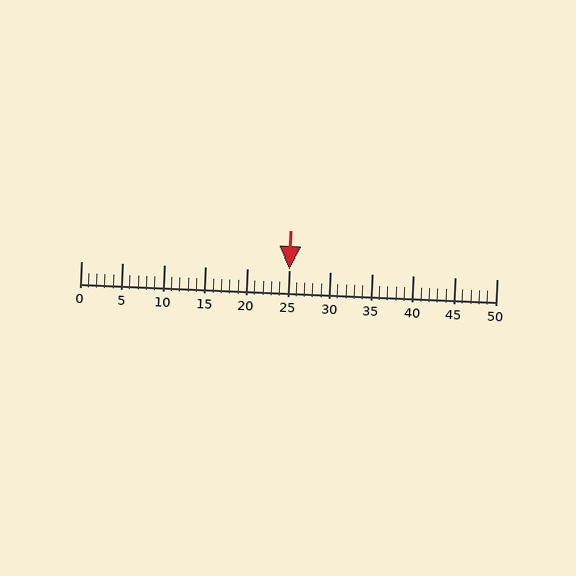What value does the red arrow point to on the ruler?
The red arrow points to approximately 25.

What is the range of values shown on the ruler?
The ruler shows values from 0 to 50.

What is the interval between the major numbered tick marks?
The major tick marks are spaced 5 units apart.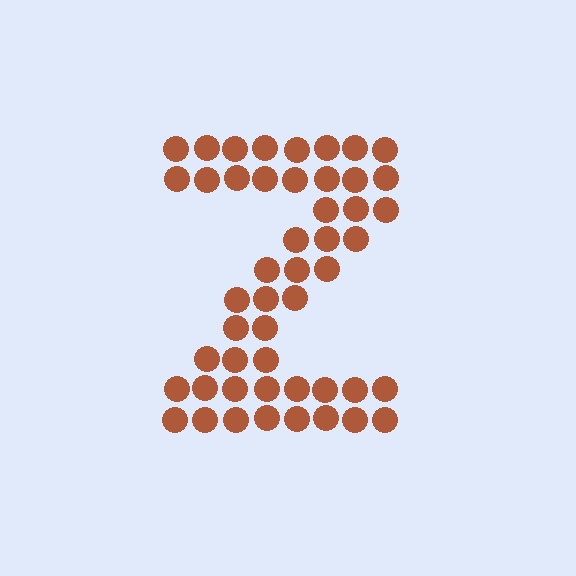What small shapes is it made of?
It is made of small circles.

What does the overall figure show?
The overall figure shows the letter Z.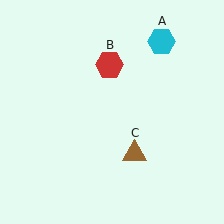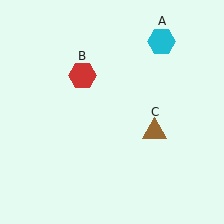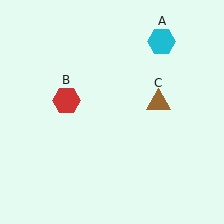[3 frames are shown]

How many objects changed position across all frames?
2 objects changed position: red hexagon (object B), brown triangle (object C).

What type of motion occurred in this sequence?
The red hexagon (object B), brown triangle (object C) rotated counterclockwise around the center of the scene.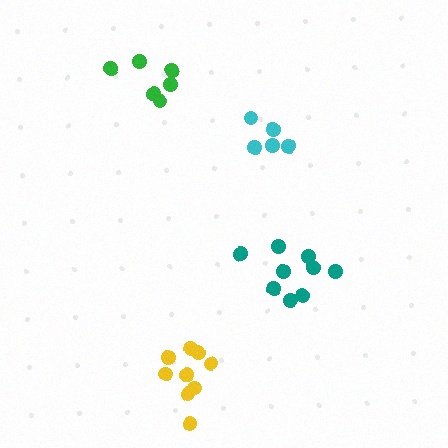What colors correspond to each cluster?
The clusters are colored: teal, yellow, cyan, green.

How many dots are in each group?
Group 1: 9 dots, Group 2: 9 dots, Group 3: 5 dots, Group 4: 6 dots (29 total).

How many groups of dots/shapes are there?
There are 4 groups.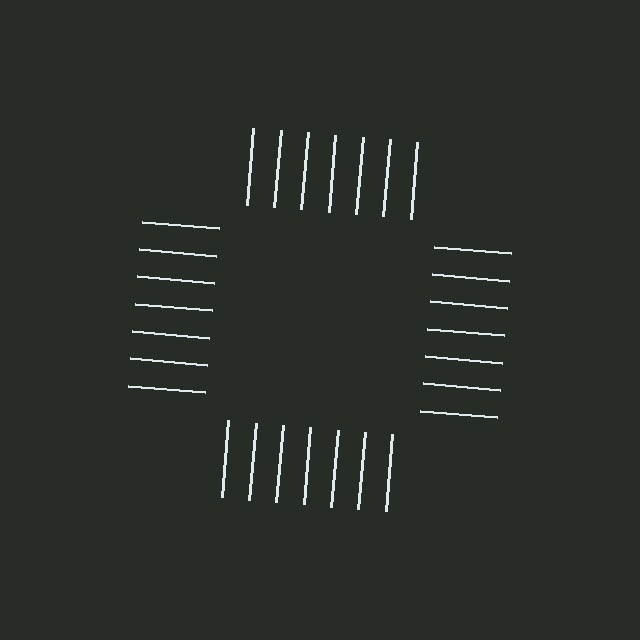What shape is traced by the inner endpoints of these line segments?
An illusory square — the line segments terminate on its edges but no continuous stroke is drawn.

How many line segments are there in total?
28 — 7 along each of the 4 edges.